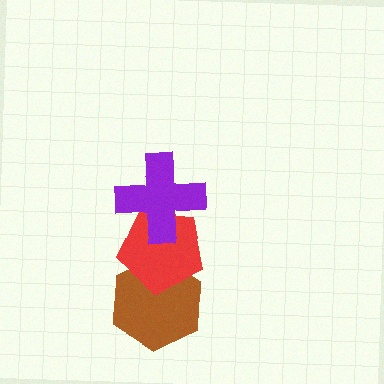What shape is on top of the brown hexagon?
The red pentagon is on top of the brown hexagon.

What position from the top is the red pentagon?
The red pentagon is 2nd from the top.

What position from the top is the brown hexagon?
The brown hexagon is 3rd from the top.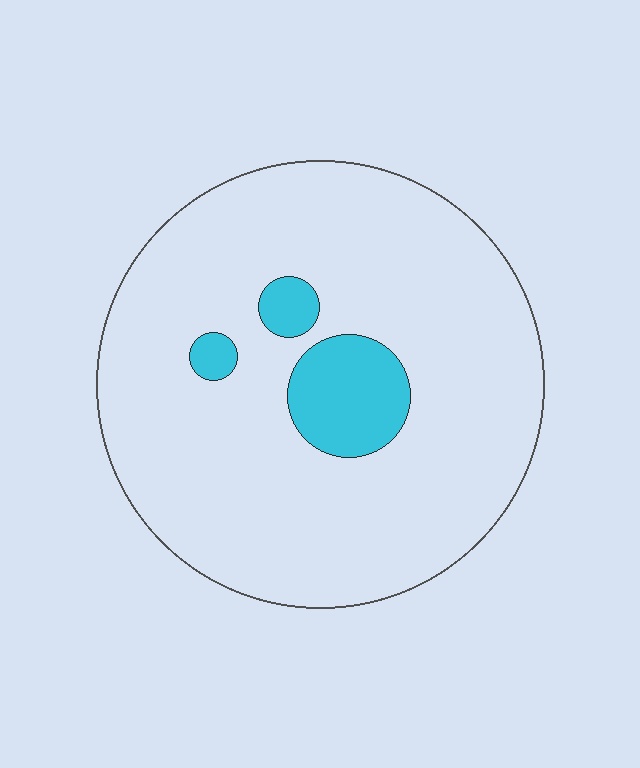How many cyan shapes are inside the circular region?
3.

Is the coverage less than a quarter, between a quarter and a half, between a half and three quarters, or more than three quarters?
Less than a quarter.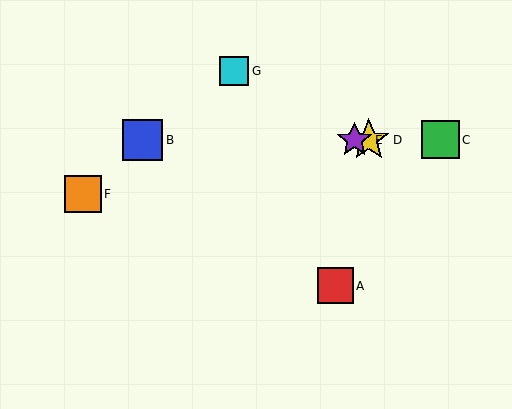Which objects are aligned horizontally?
Objects B, C, D, E are aligned horizontally.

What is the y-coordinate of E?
Object E is at y≈140.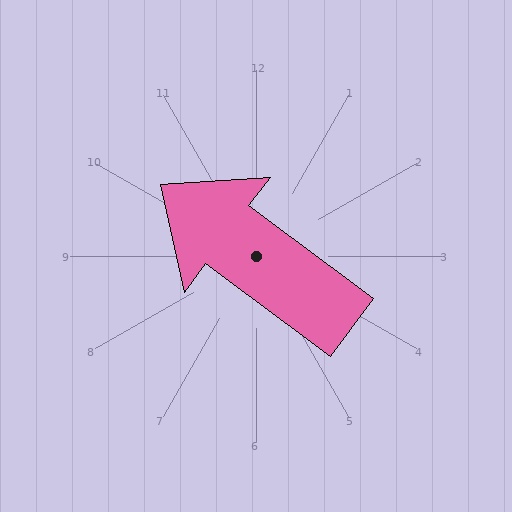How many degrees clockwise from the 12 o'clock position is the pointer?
Approximately 307 degrees.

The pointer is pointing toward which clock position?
Roughly 10 o'clock.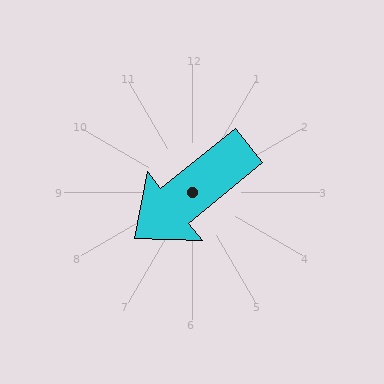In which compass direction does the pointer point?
Southwest.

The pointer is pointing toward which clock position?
Roughly 8 o'clock.